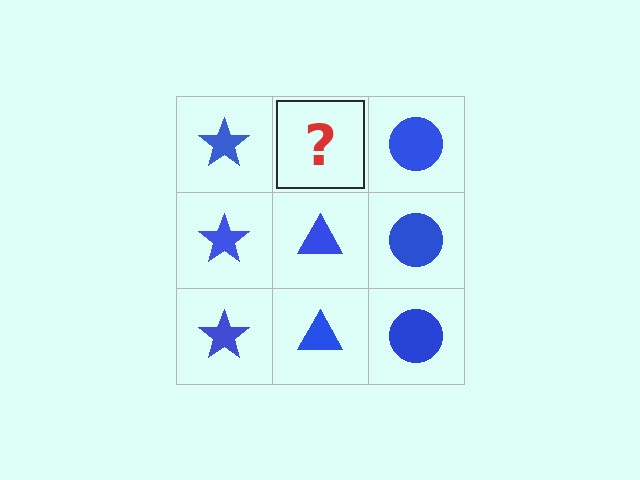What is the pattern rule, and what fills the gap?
The rule is that each column has a consistent shape. The gap should be filled with a blue triangle.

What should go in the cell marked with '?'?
The missing cell should contain a blue triangle.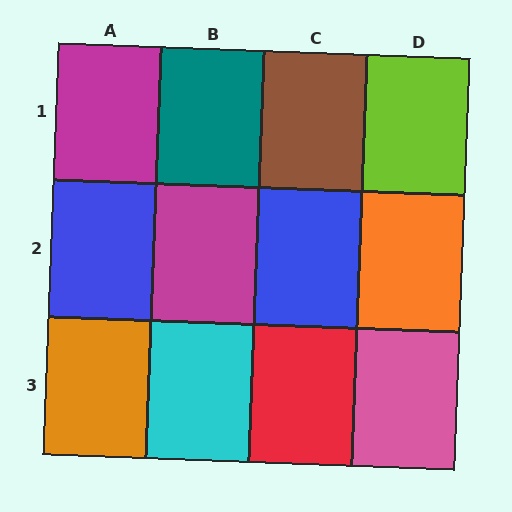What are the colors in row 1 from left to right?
Magenta, teal, brown, lime.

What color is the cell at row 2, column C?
Blue.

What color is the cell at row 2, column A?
Blue.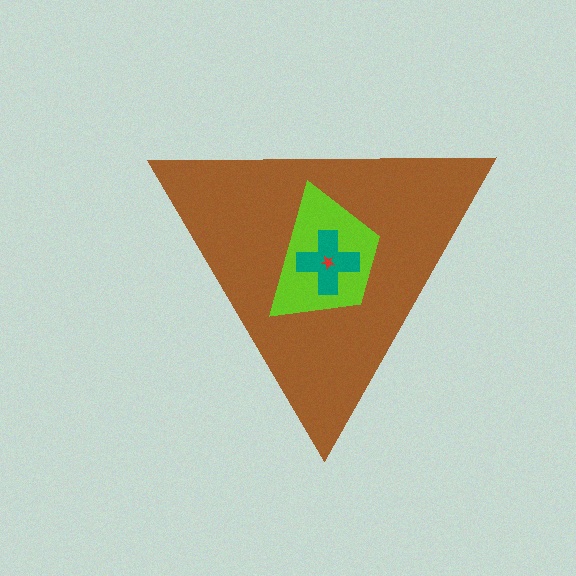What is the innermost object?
The red star.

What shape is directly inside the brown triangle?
The lime trapezoid.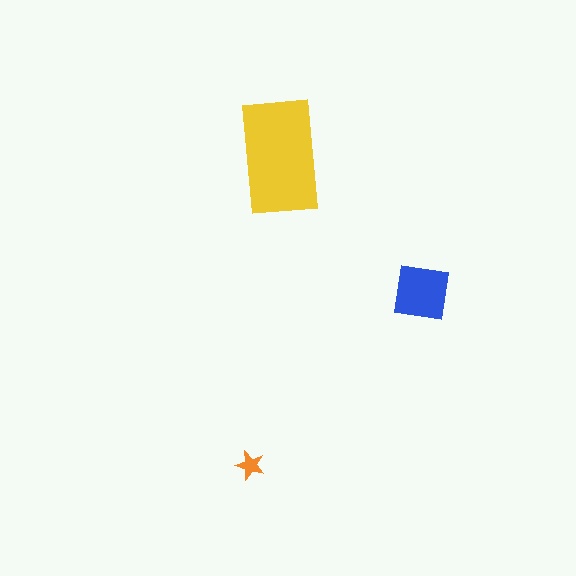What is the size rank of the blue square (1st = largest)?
2nd.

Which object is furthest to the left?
The orange star is leftmost.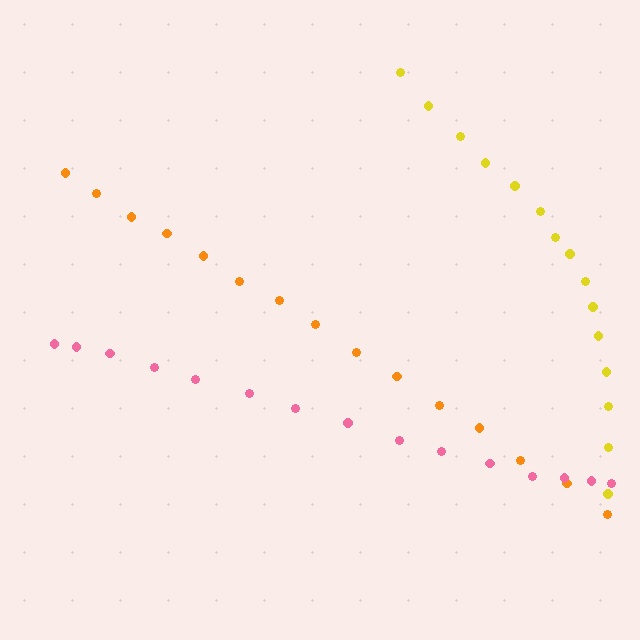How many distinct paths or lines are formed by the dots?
There are 3 distinct paths.